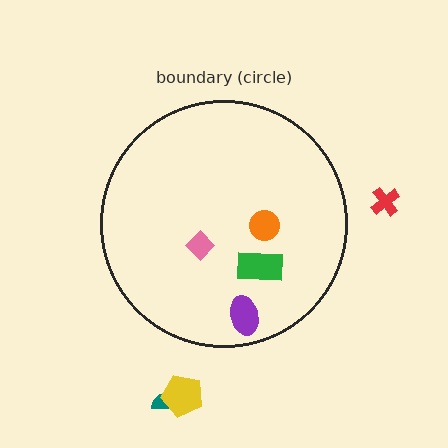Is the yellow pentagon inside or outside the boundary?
Outside.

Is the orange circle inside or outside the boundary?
Inside.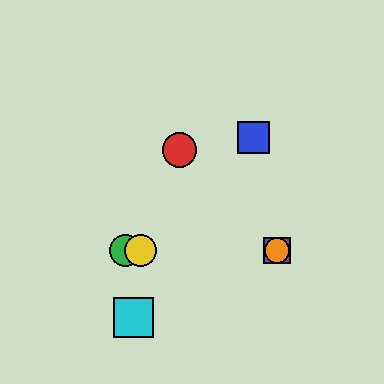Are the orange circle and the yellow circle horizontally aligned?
Yes, both are at y≈250.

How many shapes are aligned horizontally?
4 shapes (the green circle, the yellow circle, the purple square, the orange circle) are aligned horizontally.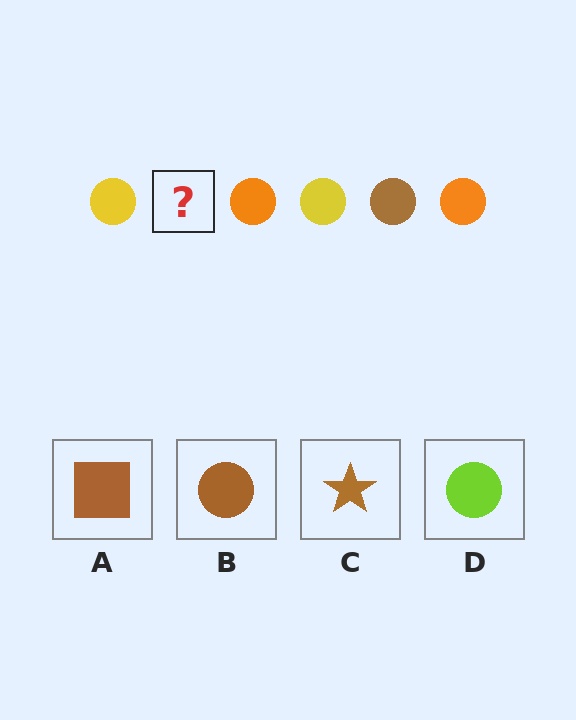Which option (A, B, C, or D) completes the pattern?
B.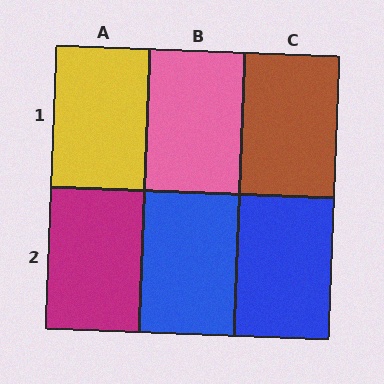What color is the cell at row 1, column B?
Pink.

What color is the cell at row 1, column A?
Yellow.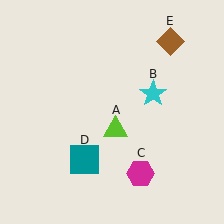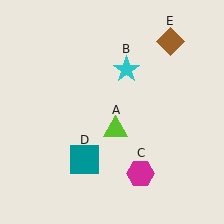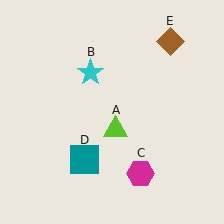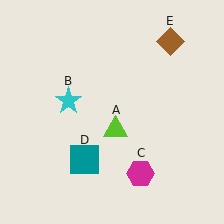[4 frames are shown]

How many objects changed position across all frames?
1 object changed position: cyan star (object B).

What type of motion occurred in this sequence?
The cyan star (object B) rotated counterclockwise around the center of the scene.